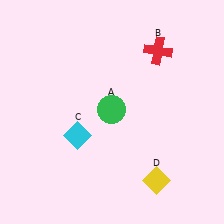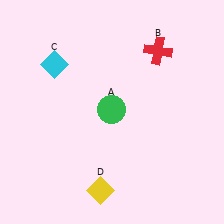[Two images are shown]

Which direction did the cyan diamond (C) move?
The cyan diamond (C) moved up.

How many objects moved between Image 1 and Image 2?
2 objects moved between the two images.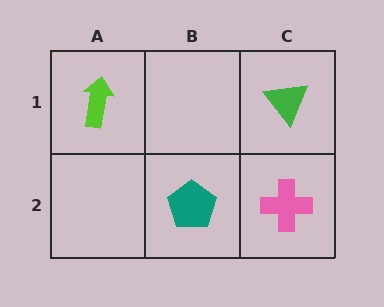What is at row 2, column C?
A pink cross.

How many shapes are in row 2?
2 shapes.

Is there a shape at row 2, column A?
No, that cell is empty.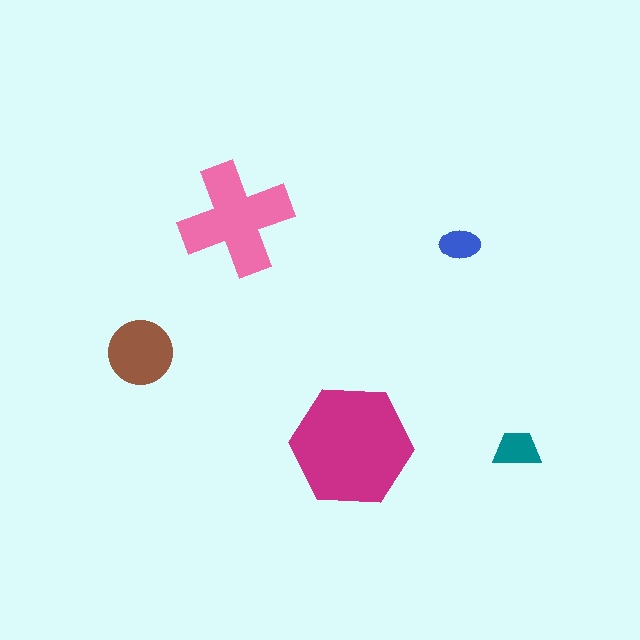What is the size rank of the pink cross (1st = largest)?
2nd.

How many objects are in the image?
There are 5 objects in the image.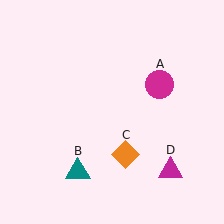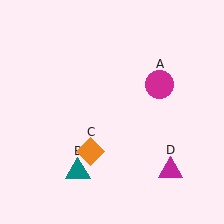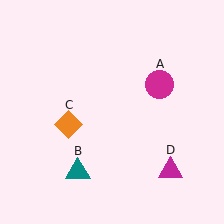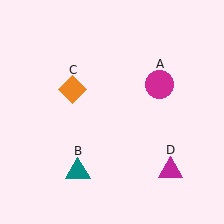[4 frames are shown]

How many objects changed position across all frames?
1 object changed position: orange diamond (object C).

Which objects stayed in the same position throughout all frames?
Magenta circle (object A) and teal triangle (object B) and magenta triangle (object D) remained stationary.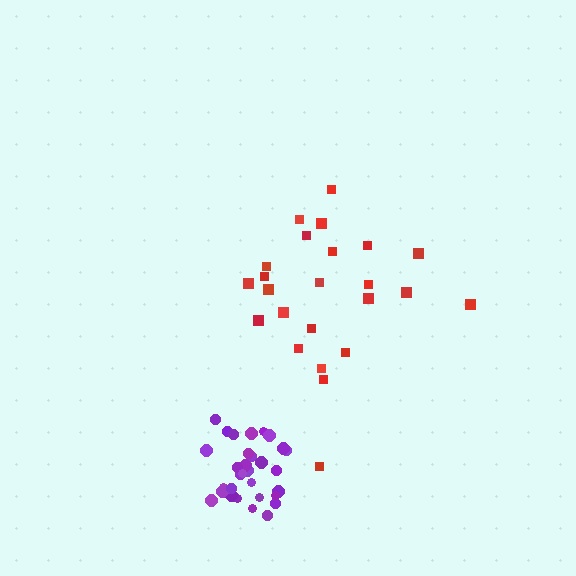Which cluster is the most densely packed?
Purple.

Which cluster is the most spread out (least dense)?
Red.